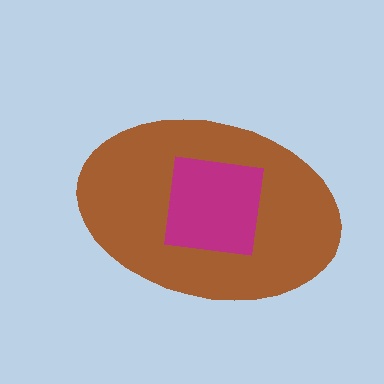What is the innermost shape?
The magenta square.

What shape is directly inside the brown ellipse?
The magenta square.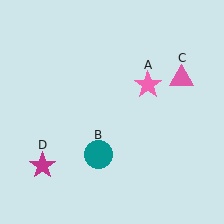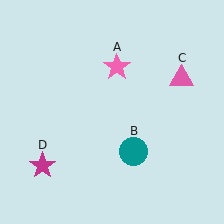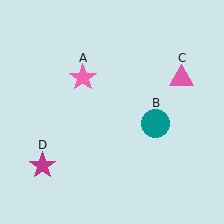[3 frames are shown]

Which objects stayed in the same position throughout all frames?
Pink triangle (object C) and magenta star (object D) remained stationary.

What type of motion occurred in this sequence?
The pink star (object A), teal circle (object B) rotated counterclockwise around the center of the scene.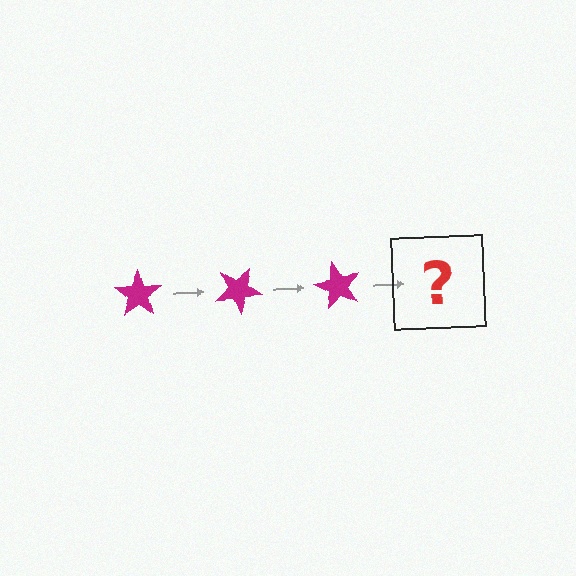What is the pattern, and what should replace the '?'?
The pattern is that the star rotates 30 degrees each step. The '?' should be a magenta star rotated 90 degrees.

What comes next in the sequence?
The next element should be a magenta star rotated 90 degrees.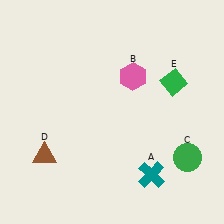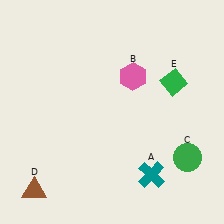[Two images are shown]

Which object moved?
The brown triangle (D) moved down.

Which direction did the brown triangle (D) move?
The brown triangle (D) moved down.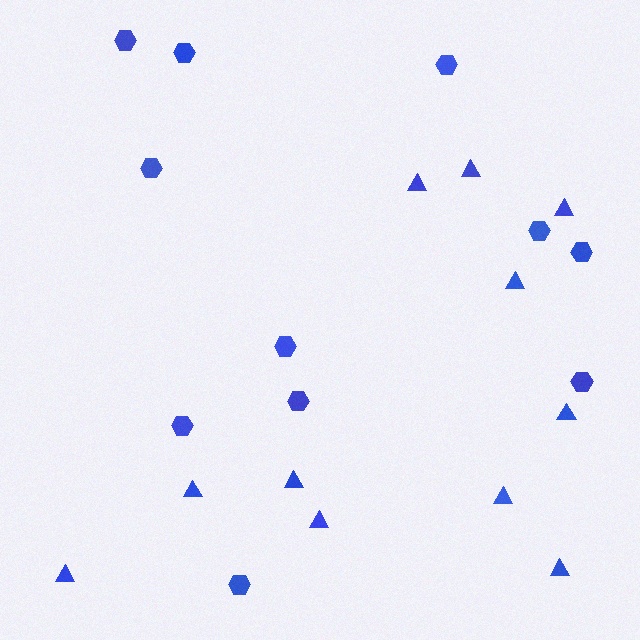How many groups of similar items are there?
There are 2 groups: one group of triangles (11) and one group of hexagons (11).